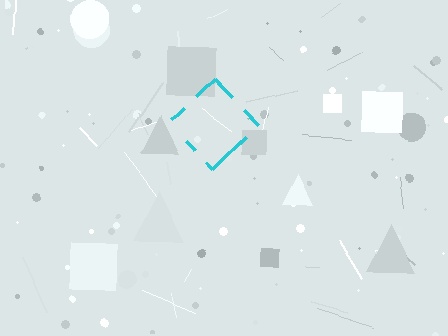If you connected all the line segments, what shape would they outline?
They would outline a diamond.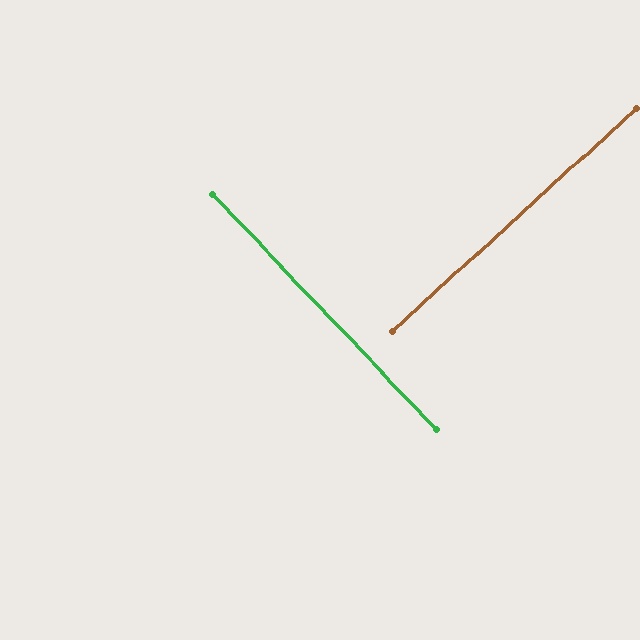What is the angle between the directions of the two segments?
Approximately 89 degrees.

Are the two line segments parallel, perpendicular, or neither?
Perpendicular — they meet at approximately 89°.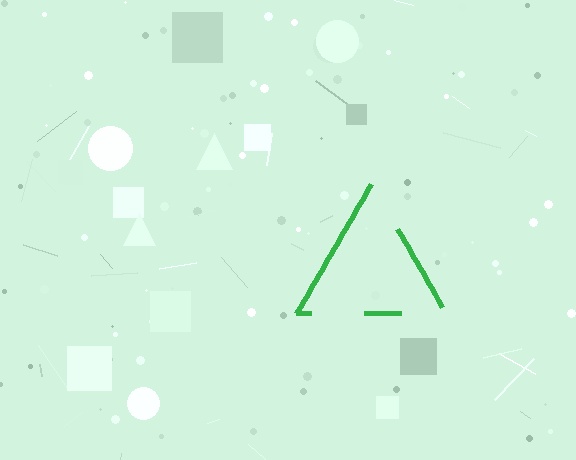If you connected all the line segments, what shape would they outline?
They would outline a triangle.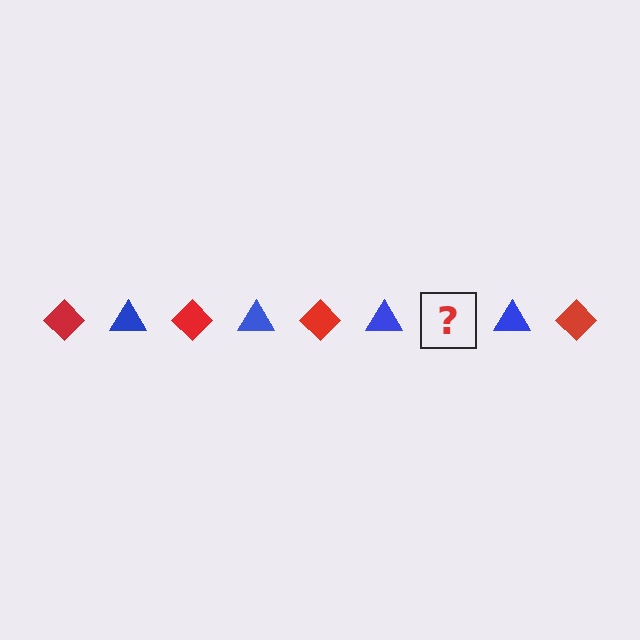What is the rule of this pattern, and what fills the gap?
The rule is that the pattern alternates between red diamond and blue triangle. The gap should be filled with a red diamond.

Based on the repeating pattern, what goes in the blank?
The blank should be a red diamond.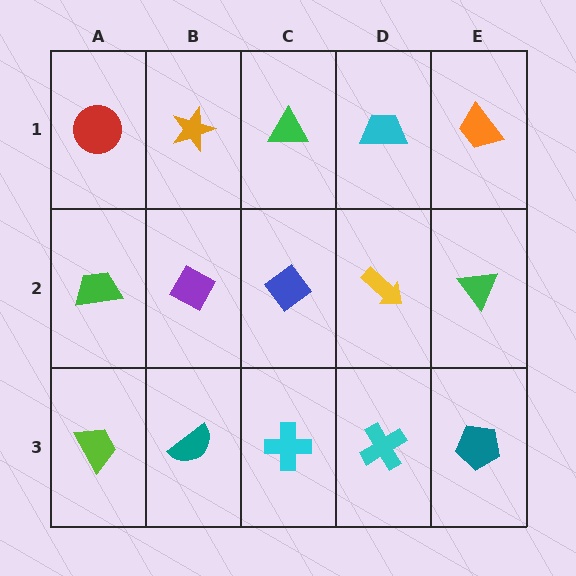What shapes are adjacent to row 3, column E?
A green triangle (row 2, column E), a cyan cross (row 3, column D).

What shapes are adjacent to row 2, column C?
A green triangle (row 1, column C), a cyan cross (row 3, column C), a purple diamond (row 2, column B), a yellow arrow (row 2, column D).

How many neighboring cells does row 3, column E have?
2.